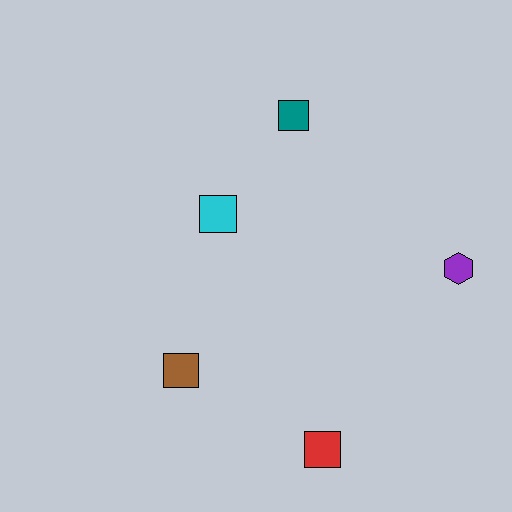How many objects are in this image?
There are 5 objects.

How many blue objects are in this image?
There are no blue objects.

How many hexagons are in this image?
There is 1 hexagon.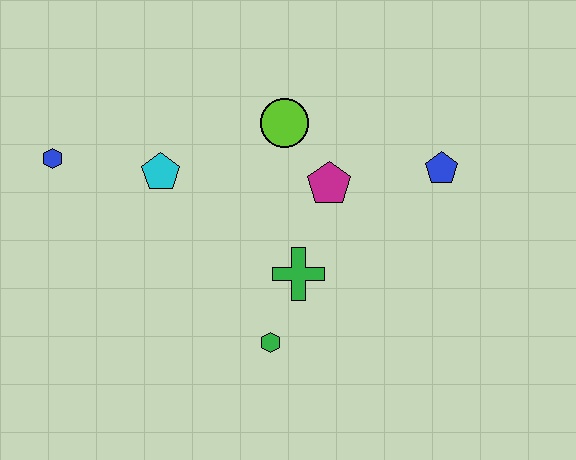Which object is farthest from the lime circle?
The blue hexagon is farthest from the lime circle.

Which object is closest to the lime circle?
The magenta pentagon is closest to the lime circle.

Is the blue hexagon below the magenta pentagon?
No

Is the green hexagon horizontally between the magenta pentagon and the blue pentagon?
No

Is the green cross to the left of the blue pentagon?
Yes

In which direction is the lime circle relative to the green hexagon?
The lime circle is above the green hexagon.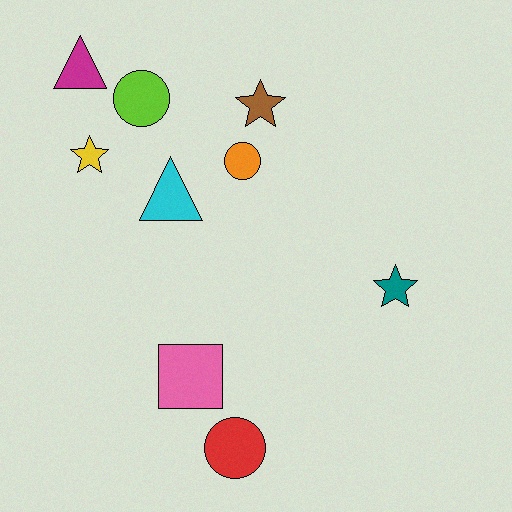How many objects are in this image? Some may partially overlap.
There are 9 objects.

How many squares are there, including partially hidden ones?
There is 1 square.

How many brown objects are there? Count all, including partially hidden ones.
There is 1 brown object.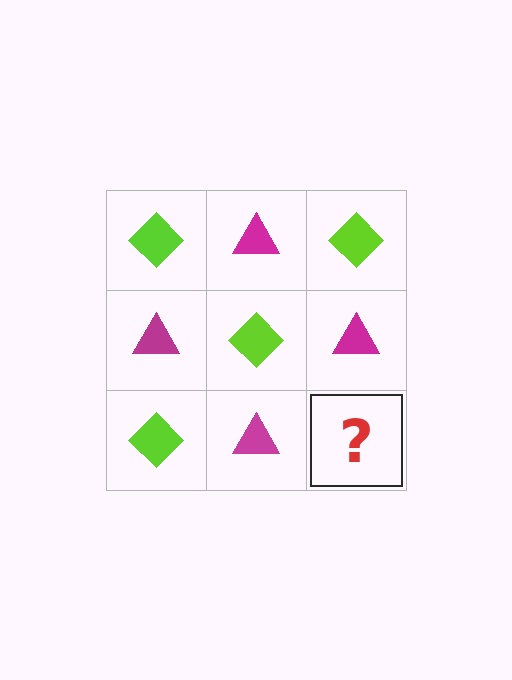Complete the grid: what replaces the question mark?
The question mark should be replaced with a lime diamond.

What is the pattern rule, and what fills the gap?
The rule is that it alternates lime diamond and magenta triangle in a checkerboard pattern. The gap should be filled with a lime diamond.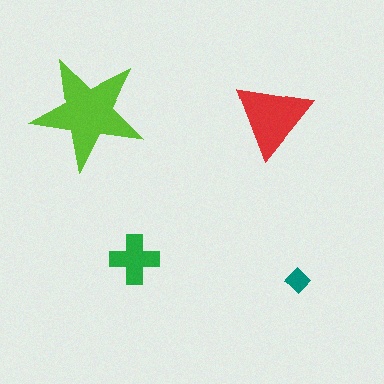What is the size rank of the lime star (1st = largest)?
1st.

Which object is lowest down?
The teal diamond is bottommost.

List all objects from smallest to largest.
The teal diamond, the green cross, the red triangle, the lime star.